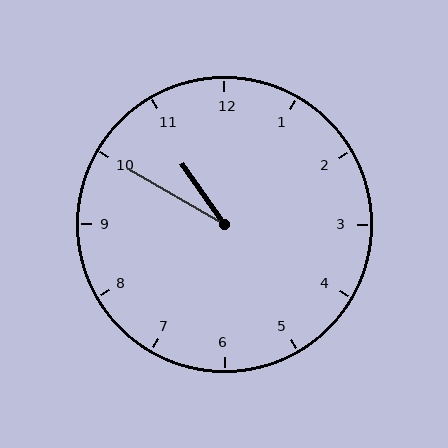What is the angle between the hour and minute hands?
Approximately 25 degrees.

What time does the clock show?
10:50.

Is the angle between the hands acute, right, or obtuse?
It is acute.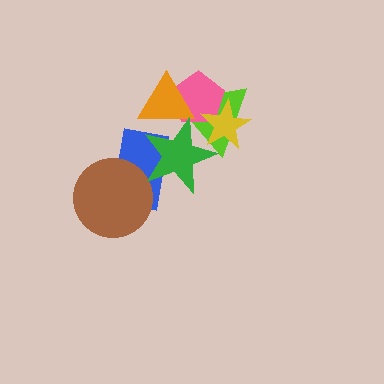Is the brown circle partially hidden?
No, no other shape covers it.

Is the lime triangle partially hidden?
Yes, it is partially covered by another shape.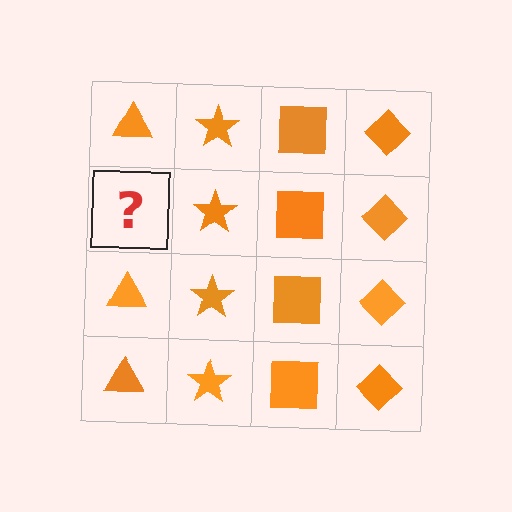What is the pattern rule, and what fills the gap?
The rule is that each column has a consistent shape. The gap should be filled with an orange triangle.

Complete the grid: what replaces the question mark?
The question mark should be replaced with an orange triangle.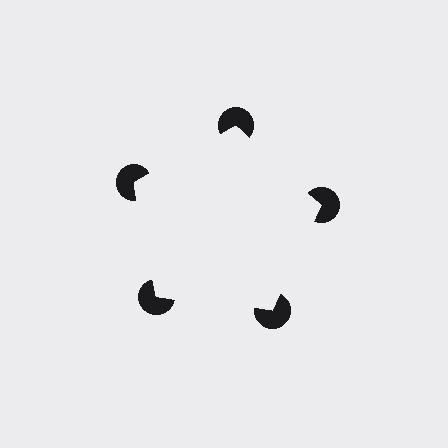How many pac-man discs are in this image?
There are 5 — one at each vertex of the illusory pentagon.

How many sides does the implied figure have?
5 sides.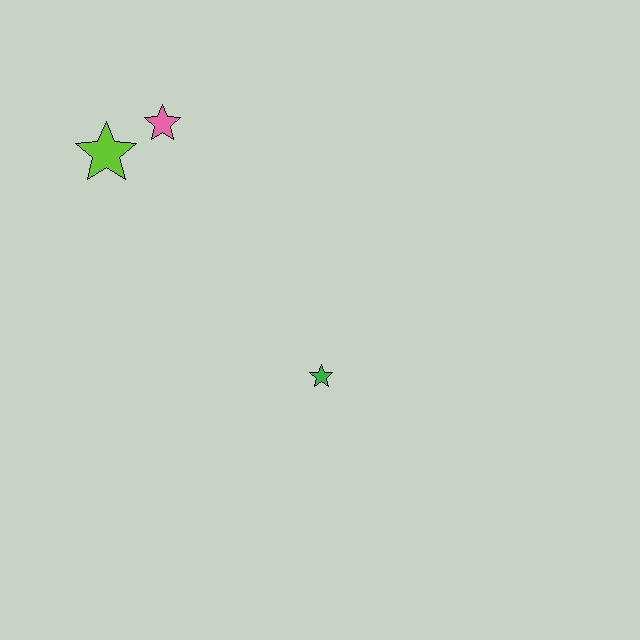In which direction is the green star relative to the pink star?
The green star is below the pink star.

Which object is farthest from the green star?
The lime star is farthest from the green star.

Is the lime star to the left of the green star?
Yes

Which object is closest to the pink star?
The lime star is closest to the pink star.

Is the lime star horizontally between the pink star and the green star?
No